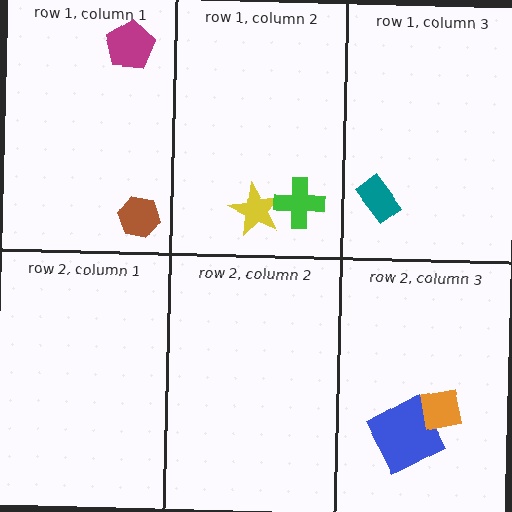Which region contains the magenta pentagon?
The row 1, column 1 region.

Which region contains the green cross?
The row 1, column 2 region.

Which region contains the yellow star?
The row 1, column 2 region.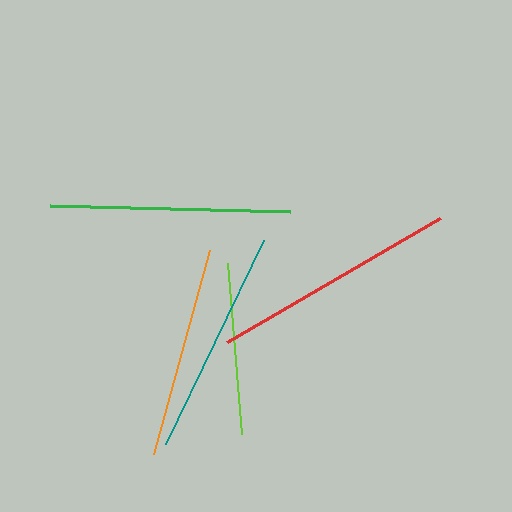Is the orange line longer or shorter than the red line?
The red line is longer than the orange line.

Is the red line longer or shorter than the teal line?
The red line is longer than the teal line.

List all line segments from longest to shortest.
From longest to shortest: red, green, teal, orange, lime.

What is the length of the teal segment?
The teal segment is approximately 227 pixels long.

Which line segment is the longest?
The red line is the longest at approximately 247 pixels.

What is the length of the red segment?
The red segment is approximately 247 pixels long.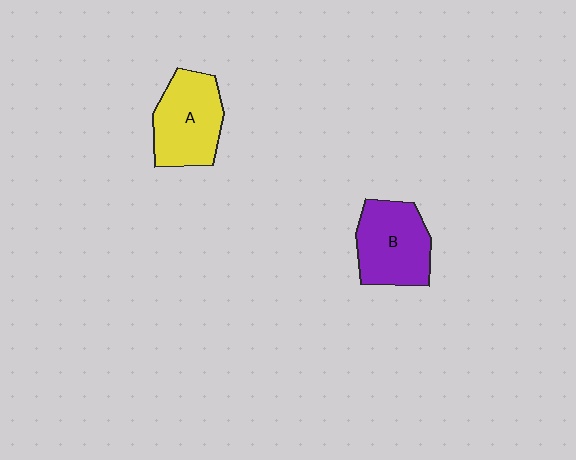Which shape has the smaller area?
Shape A (yellow).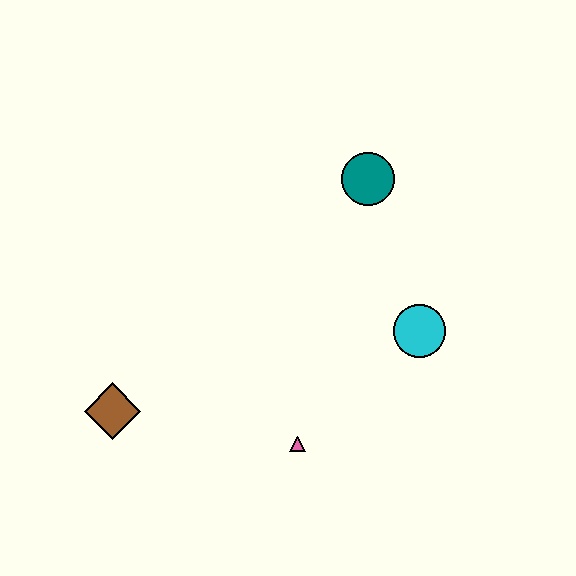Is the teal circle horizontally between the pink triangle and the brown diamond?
No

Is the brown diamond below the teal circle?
Yes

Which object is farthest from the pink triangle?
The teal circle is farthest from the pink triangle.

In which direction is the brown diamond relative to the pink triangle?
The brown diamond is to the left of the pink triangle.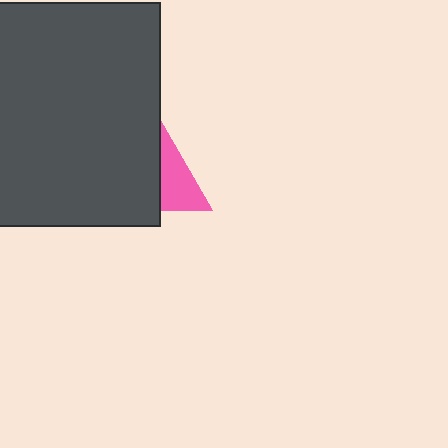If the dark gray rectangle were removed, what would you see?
You would see the complete pink triangle.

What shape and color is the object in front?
The object in front is a dark gray rectangle.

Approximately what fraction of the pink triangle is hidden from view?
Roughly 68% of the pink triangle is hidden behind the dark gray rectangle.